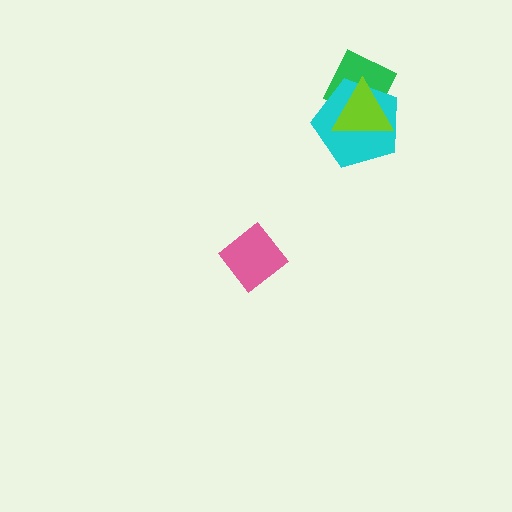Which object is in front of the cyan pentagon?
The lime triangle is in front of the cyan pentagon.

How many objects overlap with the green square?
2 objects overlap with the green square.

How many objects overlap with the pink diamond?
0 objects overlap with the pink diamond.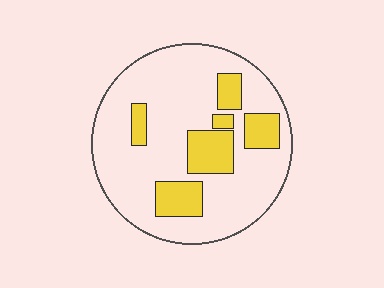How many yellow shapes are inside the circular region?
6.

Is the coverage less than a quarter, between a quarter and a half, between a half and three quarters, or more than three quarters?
Less than a quarter.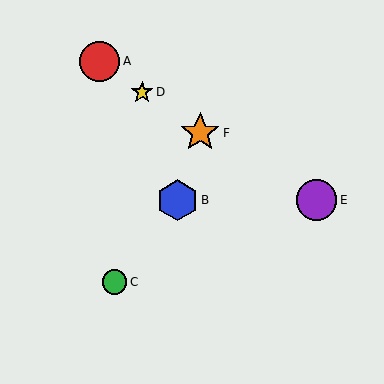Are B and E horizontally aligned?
Yes, both are at y≈200.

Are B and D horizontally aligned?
No, B is at y≈200 and D is at y≈92.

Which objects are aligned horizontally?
Objects B, E are aligned horizontally.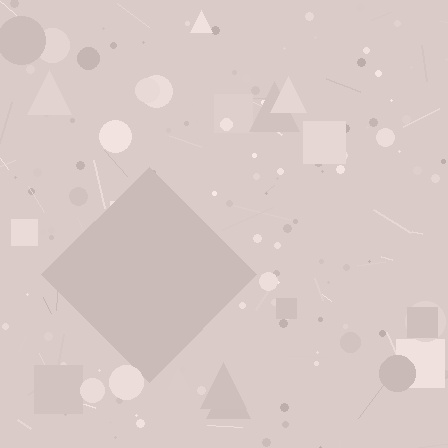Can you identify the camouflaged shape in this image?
The camouflaged shape is a diamond.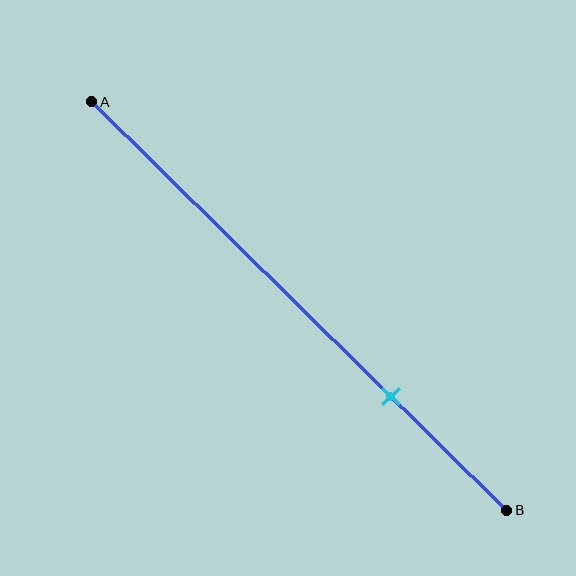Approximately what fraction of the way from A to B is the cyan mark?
The cyan mark is approximately 70% of the way from A to B.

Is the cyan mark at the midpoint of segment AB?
No, the mark is at about 70% from A, not at the 50% midpoint.